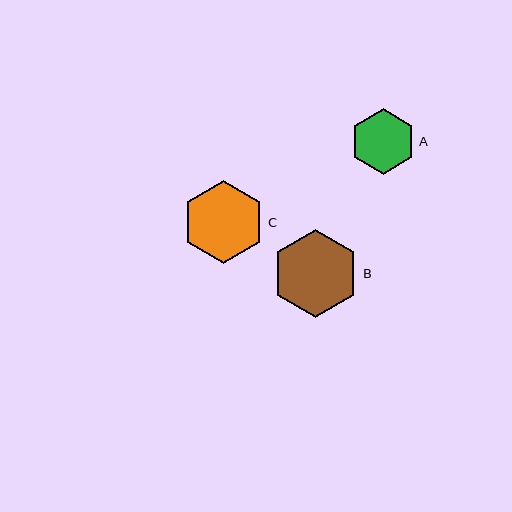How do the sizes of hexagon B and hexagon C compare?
Hexagon B and hexagon C are approximately the same size.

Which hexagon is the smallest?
Hexagon A is the smallest with a size of approximately 65 pixels.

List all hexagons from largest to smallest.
From largest to smallest: B, C, A.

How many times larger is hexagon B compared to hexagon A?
Hexagon B is approximately 1.4 times the size of hexagon A.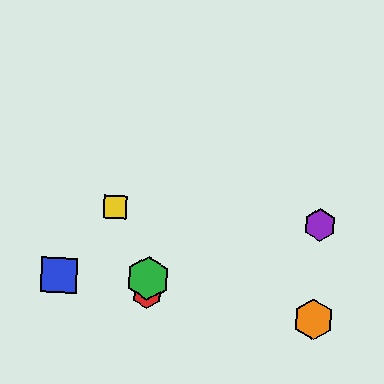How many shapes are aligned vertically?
2 shapes (the red hexagon, the green hexagon) are aligned vertically.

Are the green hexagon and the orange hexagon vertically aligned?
No, the green hexagon is at x≈148 and the orange hexagon is at x≈313.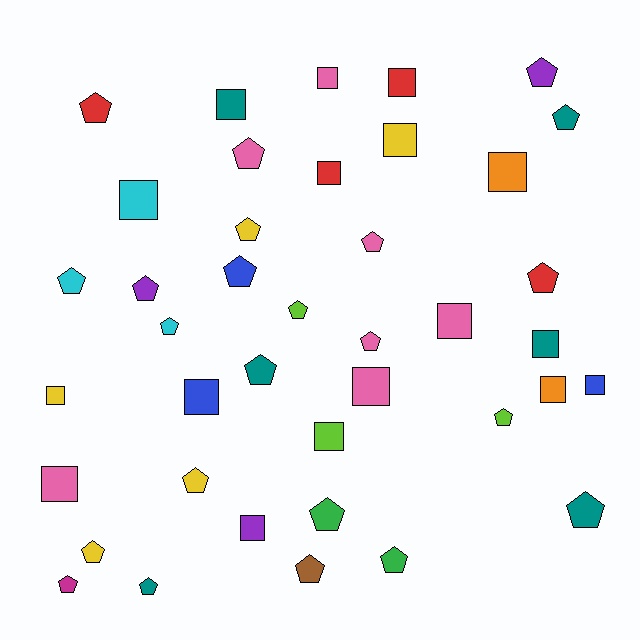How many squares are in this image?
There are 17 squares.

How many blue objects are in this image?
There are 3 blue objects.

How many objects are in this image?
There are 40 objects.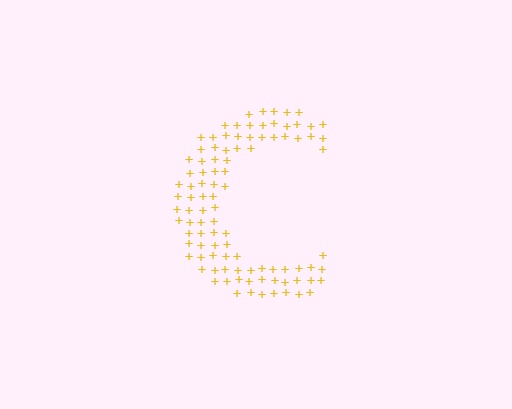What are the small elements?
The small elements are plus signs.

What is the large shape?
The large shape is the letter C.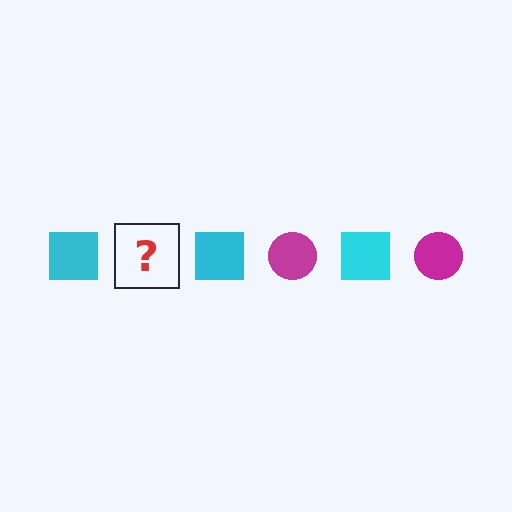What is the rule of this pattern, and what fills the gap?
The rule is that the pattern alternates between cyan square and magenta circle. The gap should be filled with a magenta circle.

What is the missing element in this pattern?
The missing element is a magenta circle.